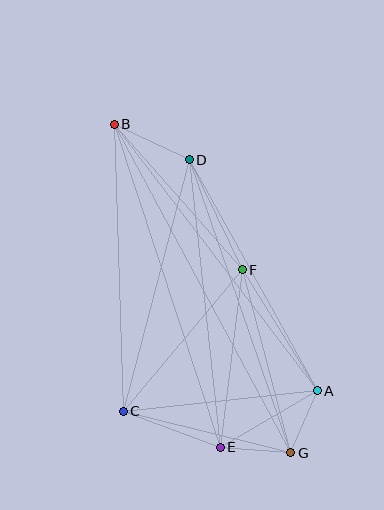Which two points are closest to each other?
Points A and G are closest to each other.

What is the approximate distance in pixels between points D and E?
The distance between D and E is approximately 289 pixels.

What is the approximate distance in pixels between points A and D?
The distance between A and D is approximately 264 pixels.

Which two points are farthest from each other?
Points B and G are farthest from each other.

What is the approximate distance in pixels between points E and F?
The distance between E and F is approximately 179 pixels.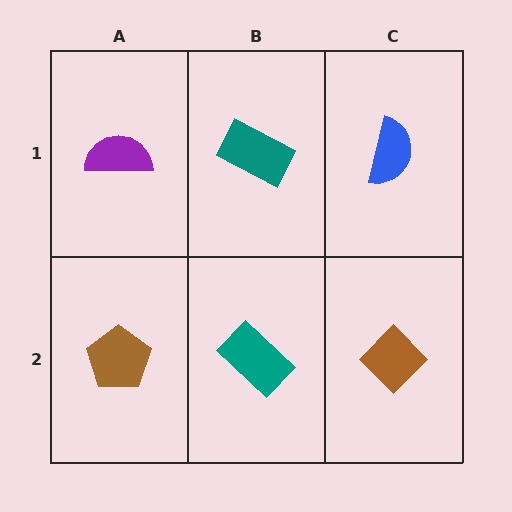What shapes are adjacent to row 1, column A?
A brown pentagon (row 2, column A), a teal rectangle (row 1, column B).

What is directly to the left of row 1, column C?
A teal rectangle.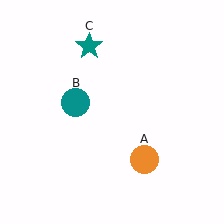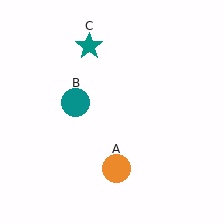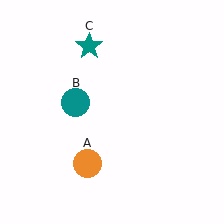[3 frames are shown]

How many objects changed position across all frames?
1 object changed position: orange circle (object A).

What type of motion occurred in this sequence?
The orange circle (object A) rotated clockwise around the center of the scene.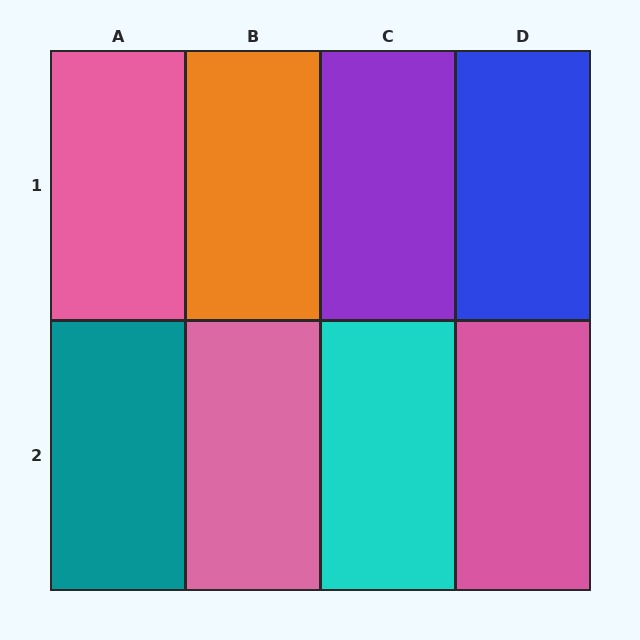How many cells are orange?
1 cell is orange.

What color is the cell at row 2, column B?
Pink.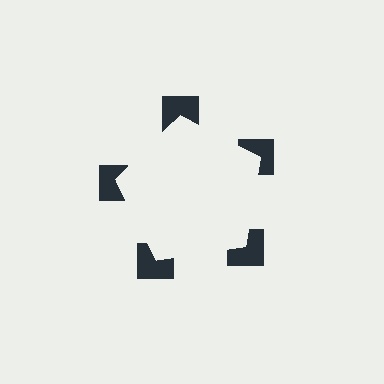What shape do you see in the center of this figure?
An illusory pentagon — its edges are inferred from the aligned wedge cuts in the notched squares, not physically drawn.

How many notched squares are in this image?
There are 5 — one at each vertex of the illusory pentagon.